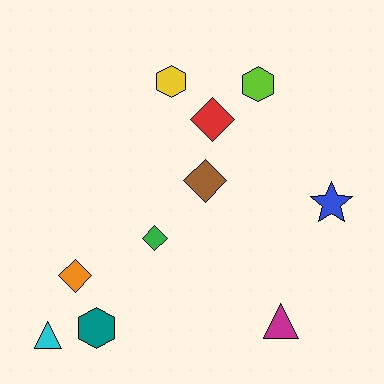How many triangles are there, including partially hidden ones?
There are 2 triangles.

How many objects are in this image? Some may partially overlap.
There are 10 objects.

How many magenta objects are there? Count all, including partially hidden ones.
There is 1 magenta object.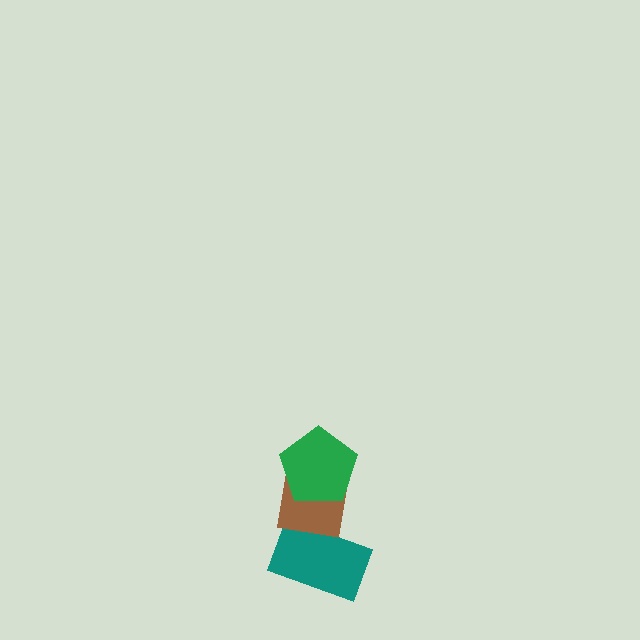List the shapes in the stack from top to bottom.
From top to bottom: the green pentagon, the brown square, the teal rectangle.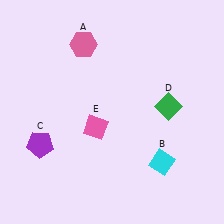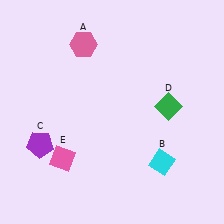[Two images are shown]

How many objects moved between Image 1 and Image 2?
1 object moved between the two images.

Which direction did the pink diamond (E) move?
The pink diamond (E) moved left.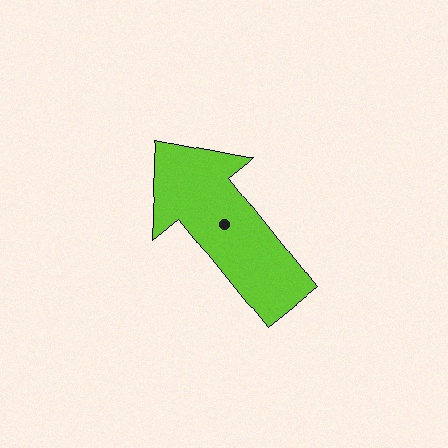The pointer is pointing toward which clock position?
Roughly 11 o'clock.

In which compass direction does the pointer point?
Northwest.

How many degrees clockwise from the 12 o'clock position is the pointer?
Approximately 321 degrees.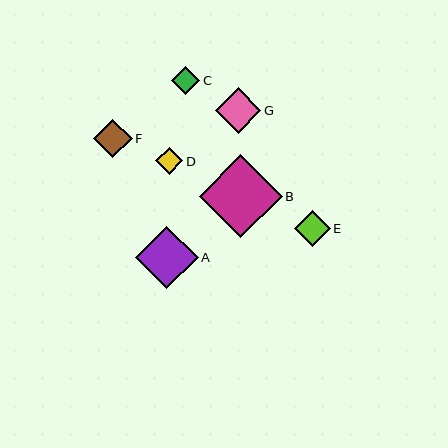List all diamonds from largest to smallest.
From largest to smallest: B, A, G, F, E, C, D.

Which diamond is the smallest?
Diamond D is the smallest with a size of approximately 27 pixels.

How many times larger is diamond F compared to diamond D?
Diamond F is approximately 1.4 times the size of diamond D.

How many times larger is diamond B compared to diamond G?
Diamond B is approximately 1.8 times the size of diamond G.